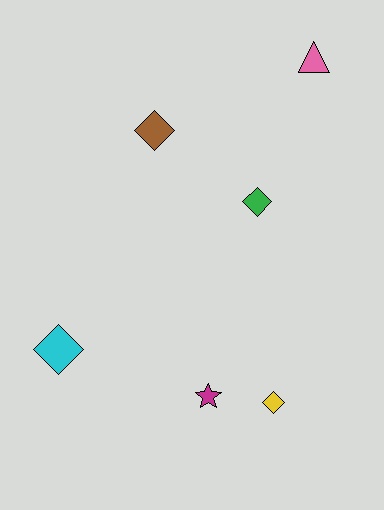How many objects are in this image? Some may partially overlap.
There are 6 objects.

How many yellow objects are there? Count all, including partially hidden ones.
There is 1 yellow object.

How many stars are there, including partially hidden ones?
There is 1 star.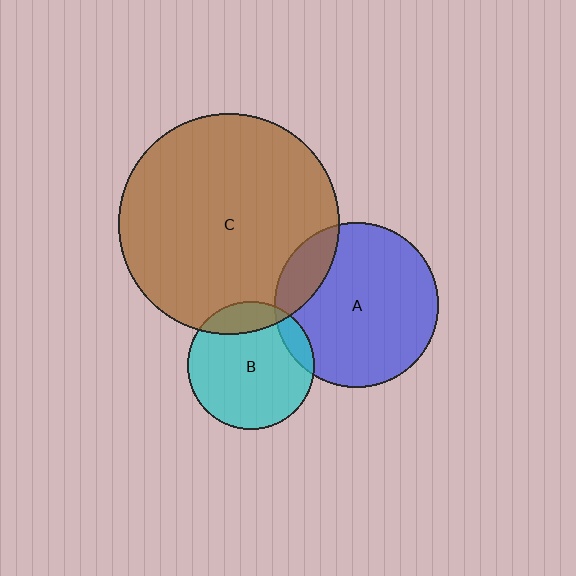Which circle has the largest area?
Circle C (brown).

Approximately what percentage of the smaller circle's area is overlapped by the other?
Approximately 15%.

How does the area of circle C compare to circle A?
Approximately 1.8 times.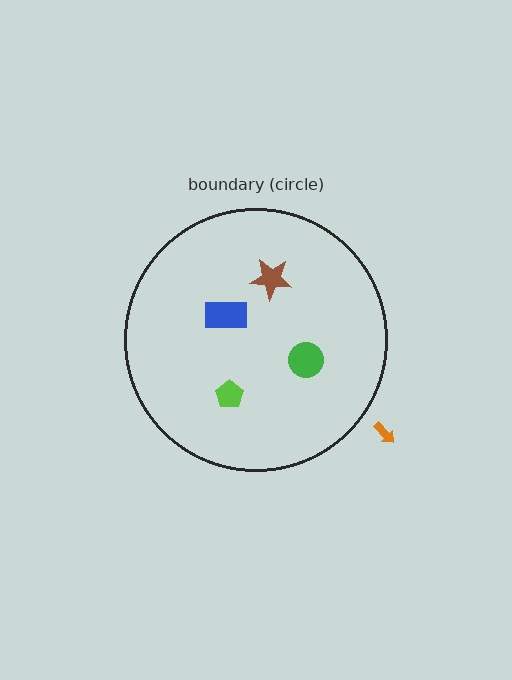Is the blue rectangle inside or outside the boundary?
Inside.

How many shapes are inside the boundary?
4 inside, 1 outside.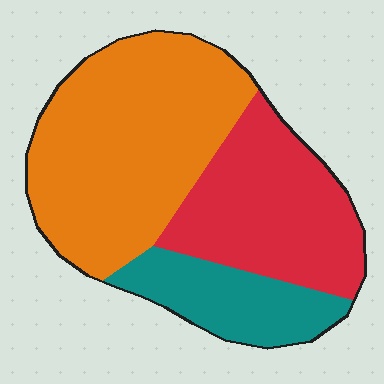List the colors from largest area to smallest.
From largest to smallest: orange, red, teal.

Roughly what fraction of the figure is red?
Red covers around 30% of the figure.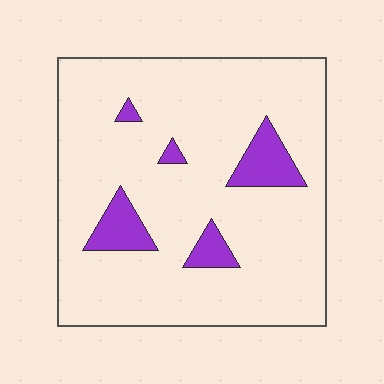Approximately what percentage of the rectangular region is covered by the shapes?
Approximately 10%.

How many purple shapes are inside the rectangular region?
5.